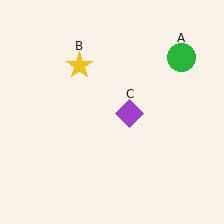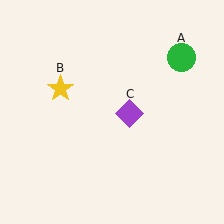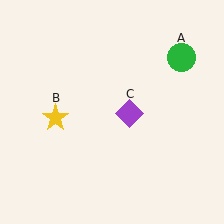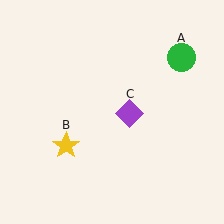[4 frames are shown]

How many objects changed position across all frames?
1 object changed position: yellow star (object B).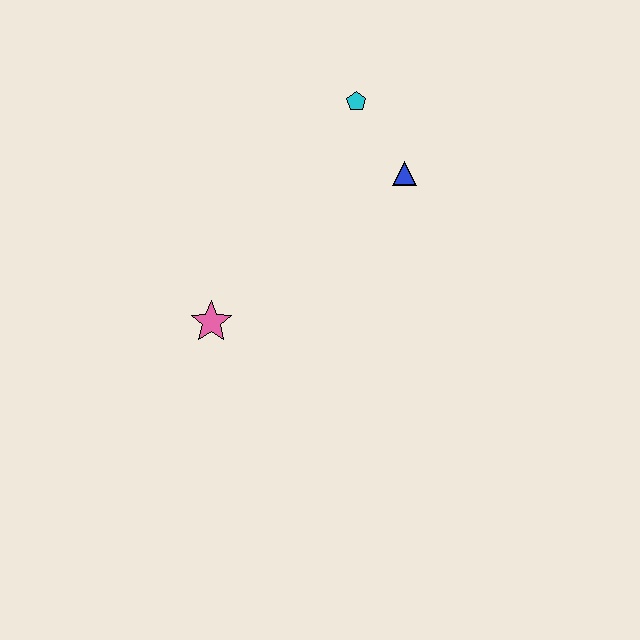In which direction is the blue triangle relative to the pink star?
The blue triangle is to the right of the pink star.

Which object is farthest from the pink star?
The cyan pentagon is farthest from the pink star.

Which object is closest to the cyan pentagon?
The blue triangle is closest to the cyan pentagon.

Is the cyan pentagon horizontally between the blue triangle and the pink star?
Yes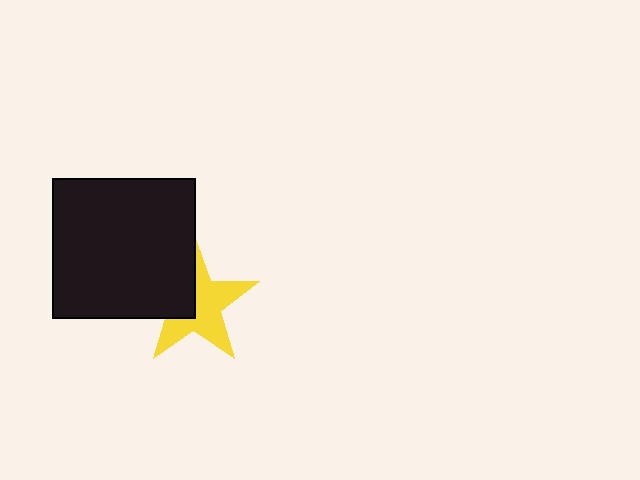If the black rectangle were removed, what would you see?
You would see the complete yellow star.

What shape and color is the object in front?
The object in front is a black rectangle.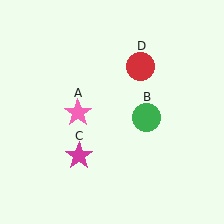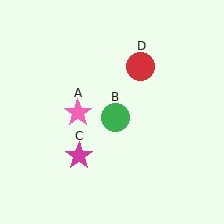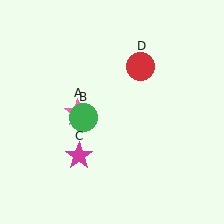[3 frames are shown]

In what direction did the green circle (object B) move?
The green circle (object B) moved left.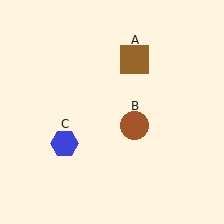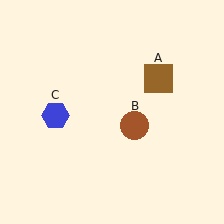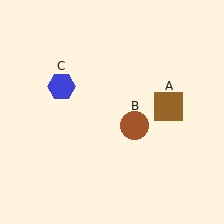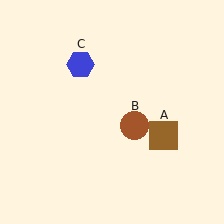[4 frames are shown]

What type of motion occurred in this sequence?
The brown square (object A), blue hexagon (object C) rotated clockwise around the center of the scene.